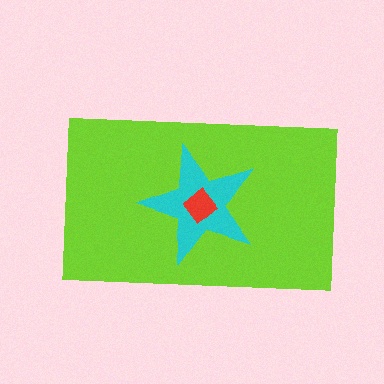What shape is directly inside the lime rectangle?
The cyan star.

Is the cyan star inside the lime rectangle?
Yes.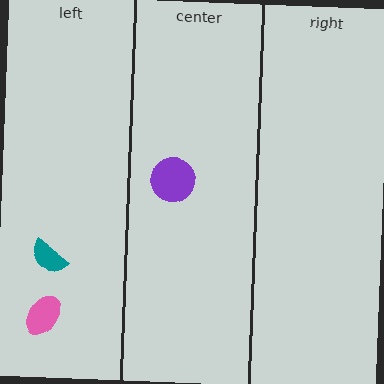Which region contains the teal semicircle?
The left region.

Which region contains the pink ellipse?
The left region.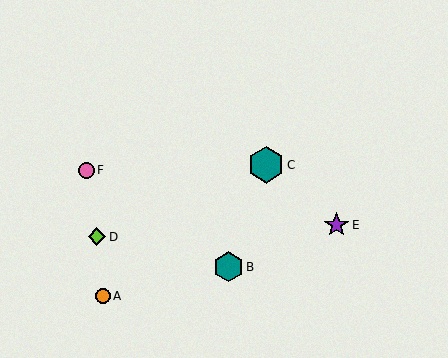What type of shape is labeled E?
Shape E is a purple star.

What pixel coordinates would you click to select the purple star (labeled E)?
Click at (337, 225) to select the purple star E.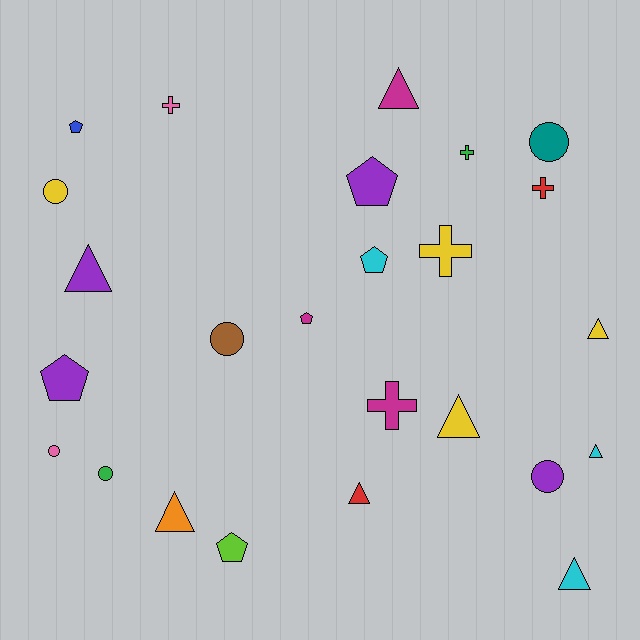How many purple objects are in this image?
There are 4 purple objects.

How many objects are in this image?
There are 25 objects.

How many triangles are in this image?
There are 8 triangles.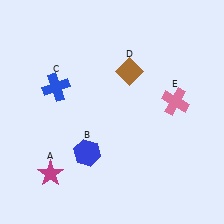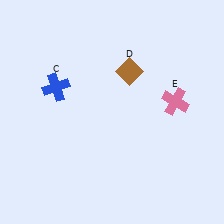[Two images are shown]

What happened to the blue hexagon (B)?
The blue hexagon (B) was removed in Image 2. It was in the bottom-left area of Image 1.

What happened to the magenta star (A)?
The magenta star (A) was removed in Image 2. It was in the bottom-left area of Image 1.